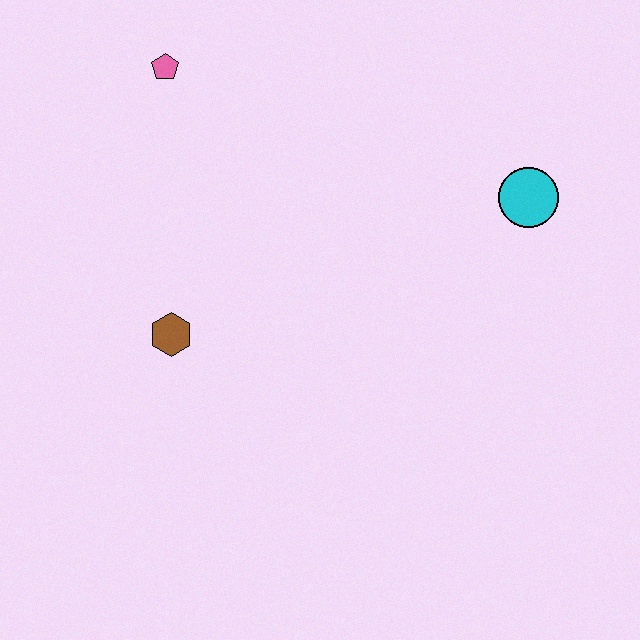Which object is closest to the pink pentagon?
The brown hexagon is closest to the pink pentagon.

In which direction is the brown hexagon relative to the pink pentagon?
The brown hexagon is below the pink pentagon.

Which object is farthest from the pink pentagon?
The cyan circle is farthest from the pink pentagon.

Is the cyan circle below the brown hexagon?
No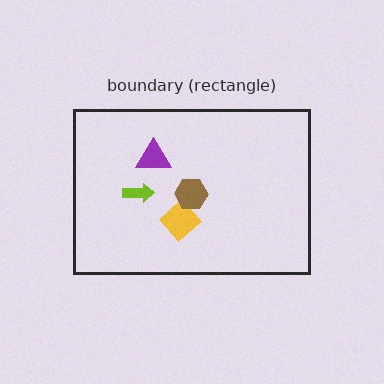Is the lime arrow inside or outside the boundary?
Inside.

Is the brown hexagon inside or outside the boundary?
Inside.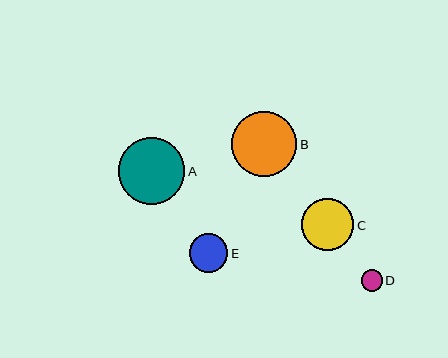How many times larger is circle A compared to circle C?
Circle A is approximately 1.3 times the size of circle C.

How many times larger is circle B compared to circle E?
Circle B is approximately 1.7 times the size of circle E.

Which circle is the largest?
Circle A is the largest with a size of approximately 67 pixels.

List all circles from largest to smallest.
From largest to smallest: A, B, C, E, D.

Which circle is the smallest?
Circle D is the smallest with a size of approximately 21 pixels.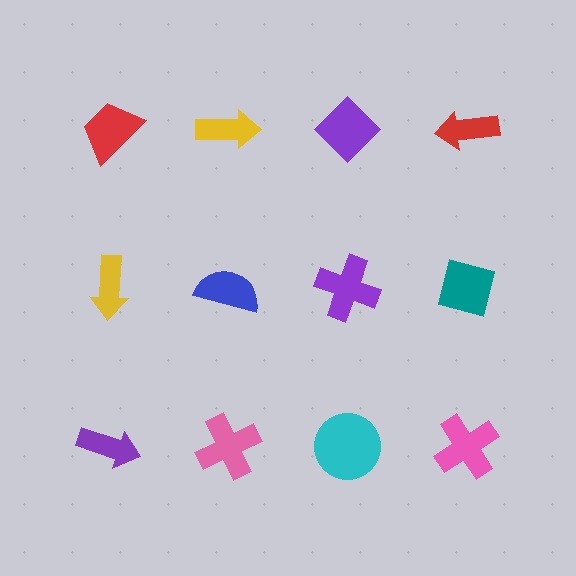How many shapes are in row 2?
4 shapes.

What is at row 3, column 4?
A pink cross.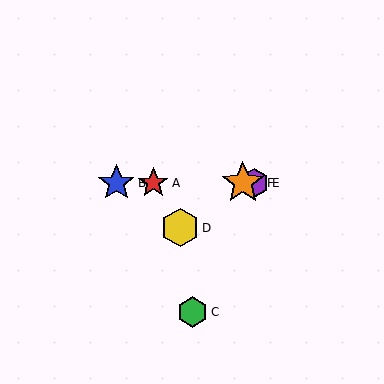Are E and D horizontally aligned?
No, E is at y≈183 and D is at y≈228.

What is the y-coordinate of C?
Object C is at y≈312.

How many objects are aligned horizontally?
4 objects (A, B, E, F) are aligned horizontally.